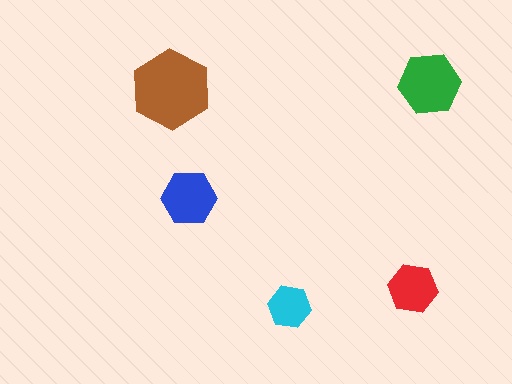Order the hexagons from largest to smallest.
the brown one, the green one, the blue one, the red one, the cyan one.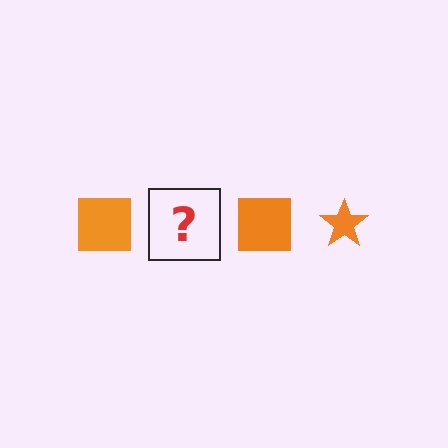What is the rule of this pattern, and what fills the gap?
The rule is that the pattern cycles through square, star shapes in orange. The gap should be filled with an orange star.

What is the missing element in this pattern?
The missing element is an orange star.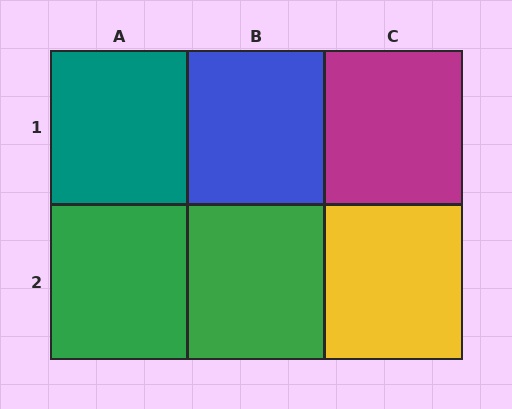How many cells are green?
2 cells are green.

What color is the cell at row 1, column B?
Blue.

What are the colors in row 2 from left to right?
Green, green, yellow.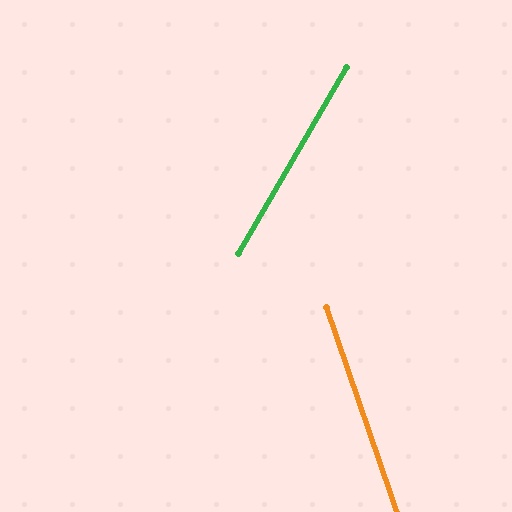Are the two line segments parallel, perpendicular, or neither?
Neither parallel nor perpendicular — they differ by about 49°.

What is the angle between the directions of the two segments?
Approximately 49 degrees.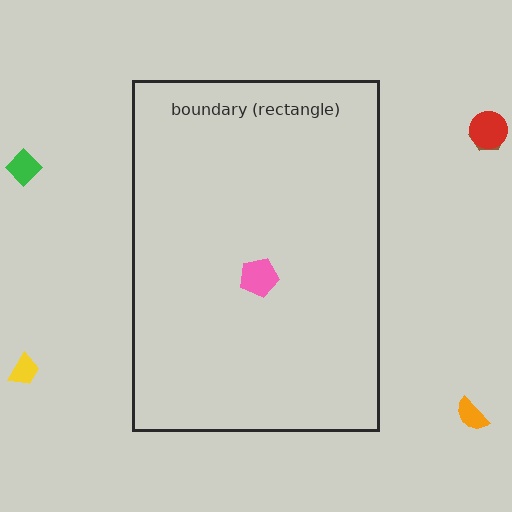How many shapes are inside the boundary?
1 inside, 5 outside.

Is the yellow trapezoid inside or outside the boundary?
Outside.